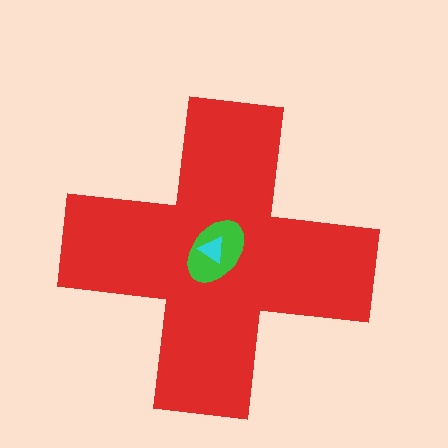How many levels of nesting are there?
3.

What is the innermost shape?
The cyan triangle.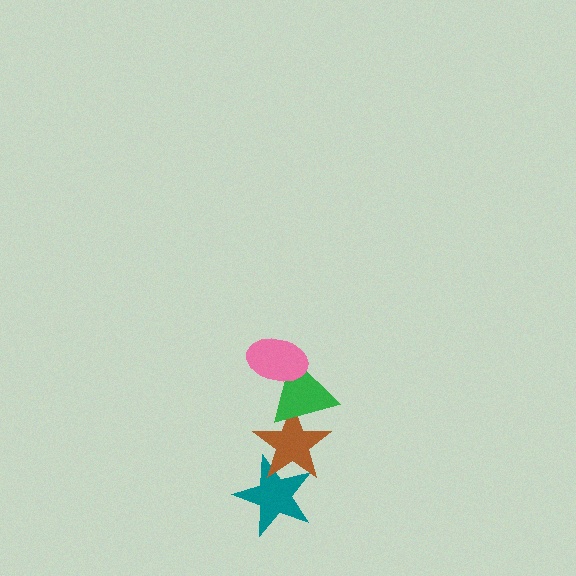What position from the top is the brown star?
The brown star is 3rd from the top.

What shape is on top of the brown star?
The green triangle is on top of the brown star.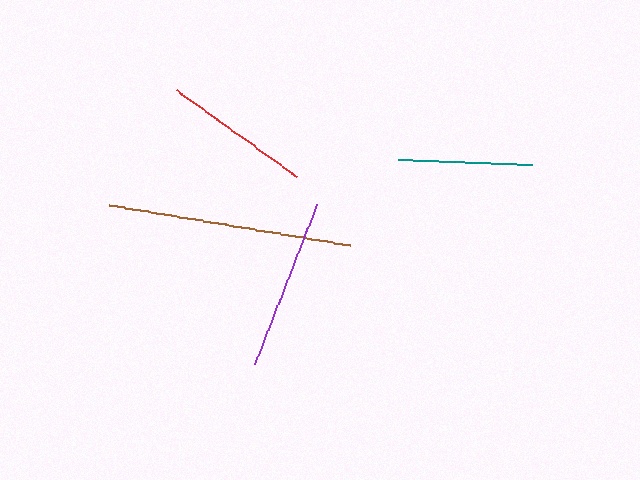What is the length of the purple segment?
The purple segment is approximately 172 pixels long.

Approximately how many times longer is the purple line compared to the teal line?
The purple line is approximately 1.3 times the length of the teal line.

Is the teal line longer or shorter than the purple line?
The purple line is longer than the teal line.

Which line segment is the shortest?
The teal line is the shortest at approximately 134 pixels.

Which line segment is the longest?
The brown line is the longest at approximately 243 pixels.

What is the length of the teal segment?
The teal segment is approximately 134 pixels long.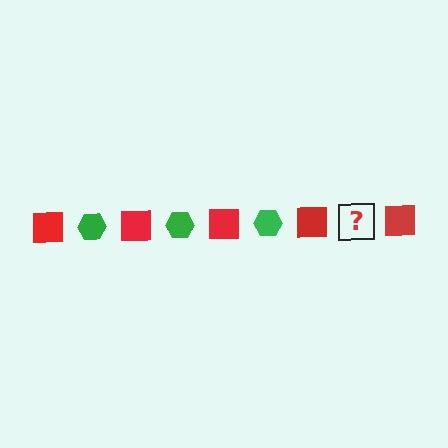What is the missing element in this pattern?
The missing element is a green hexagon.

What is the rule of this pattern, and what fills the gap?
The rule is that the pattern alternates between red square and green hexagon. The gap should be filled with a green hexagon.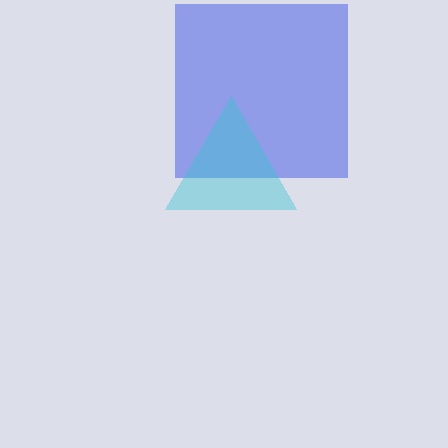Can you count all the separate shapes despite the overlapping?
Yes, there are 2 separate shapes.